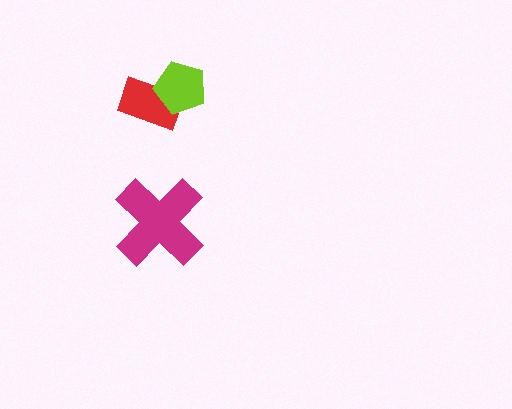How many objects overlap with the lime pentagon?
1 object overlaps with the lime pentagon.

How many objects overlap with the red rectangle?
1 object overlaps with the red rectangle.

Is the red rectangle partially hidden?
Yes, it is partially covered by another shape.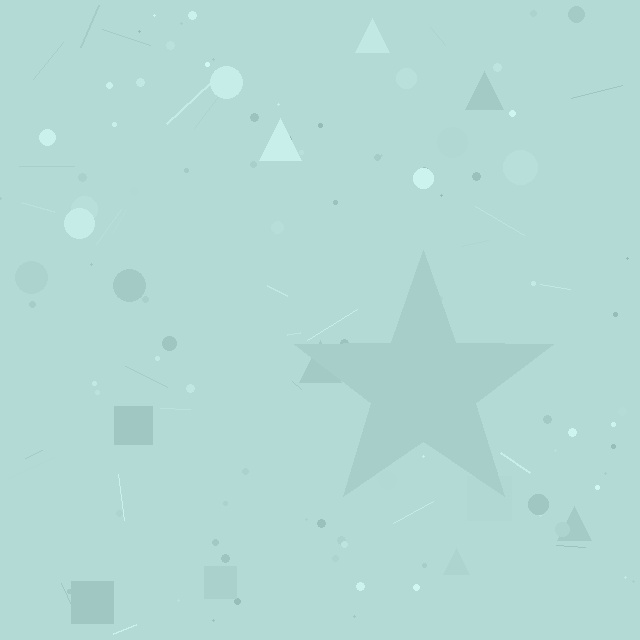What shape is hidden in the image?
A star is hidden in the image.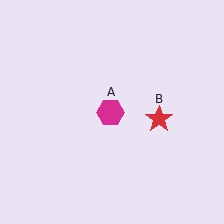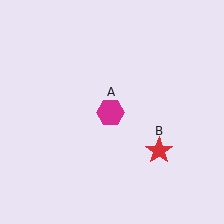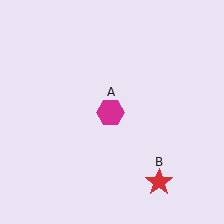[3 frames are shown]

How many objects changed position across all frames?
1 object changed position: red star (object B).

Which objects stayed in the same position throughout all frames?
Magenta hexagon (object A) remained stationary.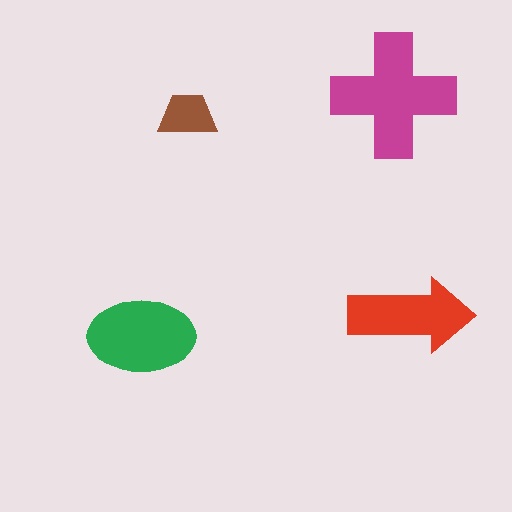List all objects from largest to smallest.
The magenta cross, the green ellipse, the red arrow, the brown trapezoid.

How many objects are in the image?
There are 4 objects in the image.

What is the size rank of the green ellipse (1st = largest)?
2nd.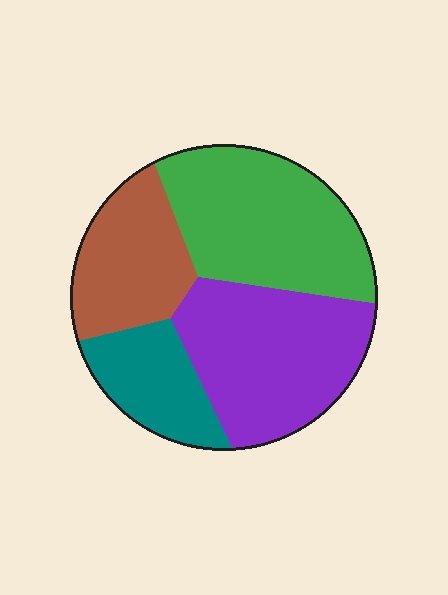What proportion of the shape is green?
Green covers around 35% of the shape.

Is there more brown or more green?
Green.